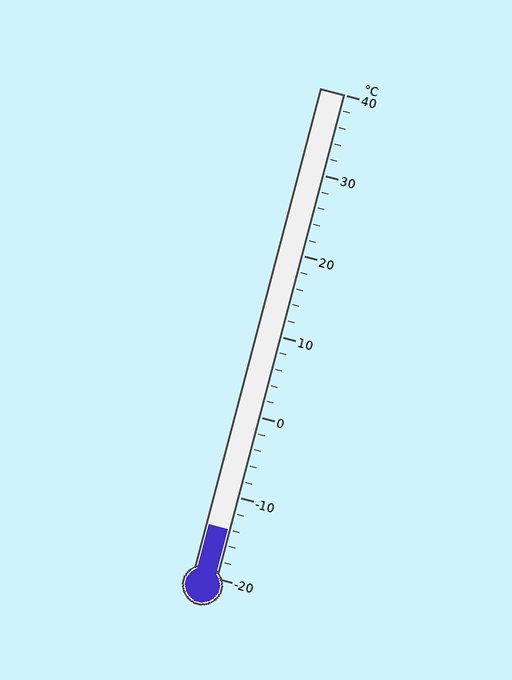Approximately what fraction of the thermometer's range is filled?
The thermometer is filled to approximately 10% of its range.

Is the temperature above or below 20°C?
The temperature is below 20°C.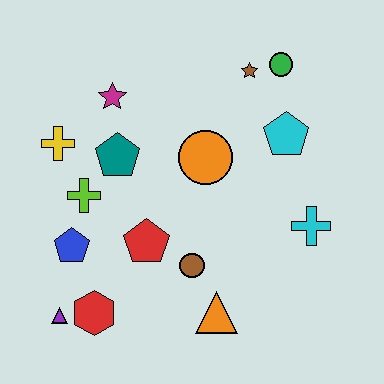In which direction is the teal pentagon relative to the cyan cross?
The teal pentagon is to the left of the cyan cross.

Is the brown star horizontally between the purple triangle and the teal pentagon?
No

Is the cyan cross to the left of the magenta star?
No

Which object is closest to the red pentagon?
The brown circle is closest to the red pentagon.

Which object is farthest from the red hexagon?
The green circle is farthest from the red hexagon.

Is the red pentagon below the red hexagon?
No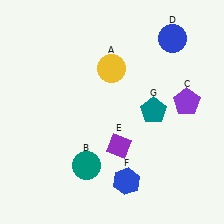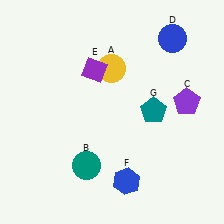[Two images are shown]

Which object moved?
The purple diamond (E) moved up.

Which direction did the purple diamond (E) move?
The purple diamond (E) moved up.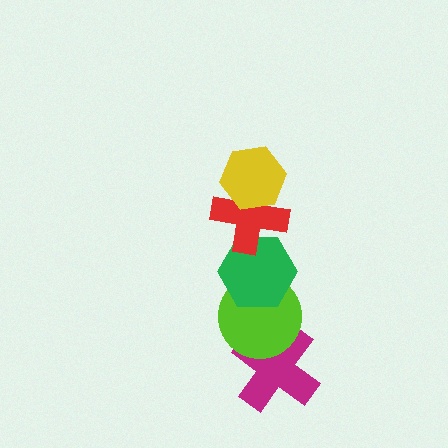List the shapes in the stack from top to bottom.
From top to bottom: the yellow hexagon, the red cross, the green hexagon, the lime circle, the magenta cross.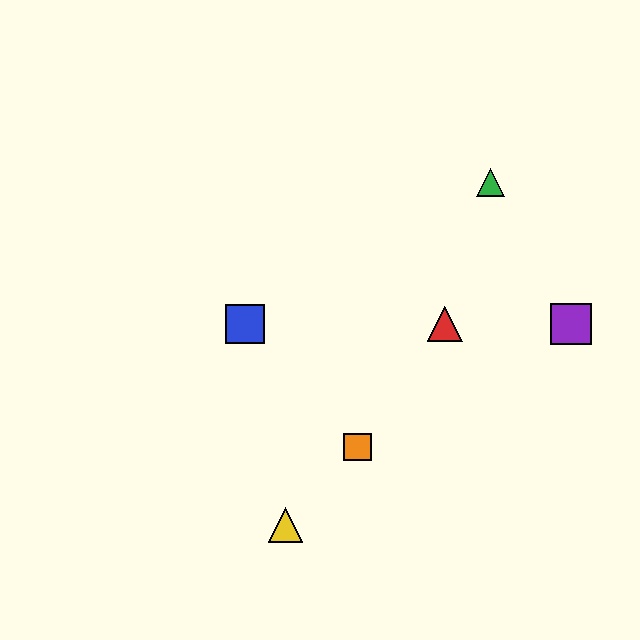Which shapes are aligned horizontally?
The red triangle, the blue square, the purple square are aligned horizontally.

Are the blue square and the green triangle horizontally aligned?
No, the blue square is at y≈324 and the green triangle is at y≈183.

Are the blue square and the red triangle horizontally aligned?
Yes, both are at y≈324.